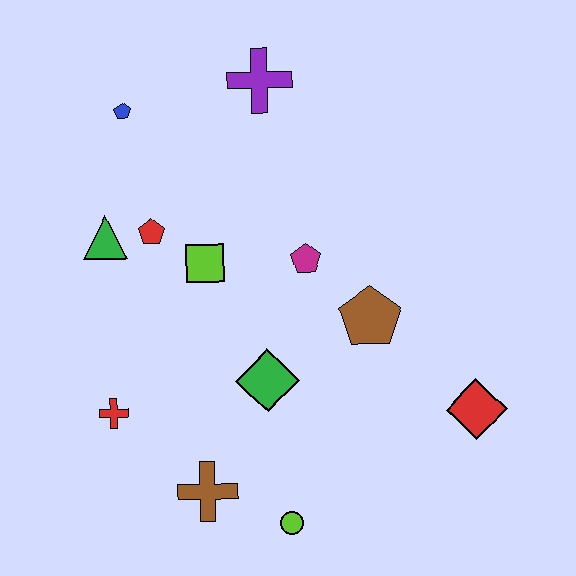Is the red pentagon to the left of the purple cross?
Yes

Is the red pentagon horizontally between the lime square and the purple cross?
No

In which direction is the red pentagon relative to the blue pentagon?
The red pentagon is below the blue pentagon.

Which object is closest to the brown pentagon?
The magenta pentagon is closest to the brown pentagon.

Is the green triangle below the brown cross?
No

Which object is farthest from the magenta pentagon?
The lime circle is farthest from the magenta pentagon.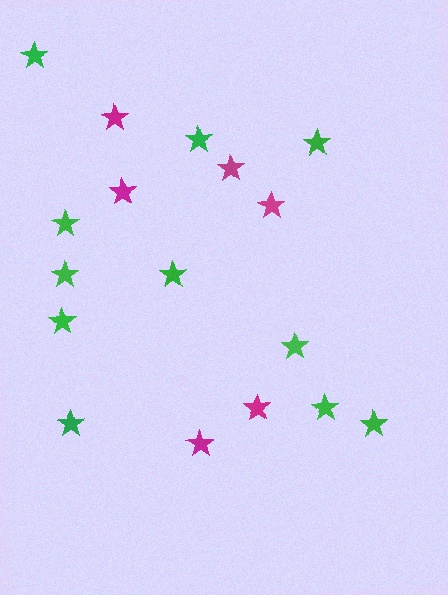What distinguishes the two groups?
There are 2 groups: one group of green stars (11) and one group of magenta stars (6).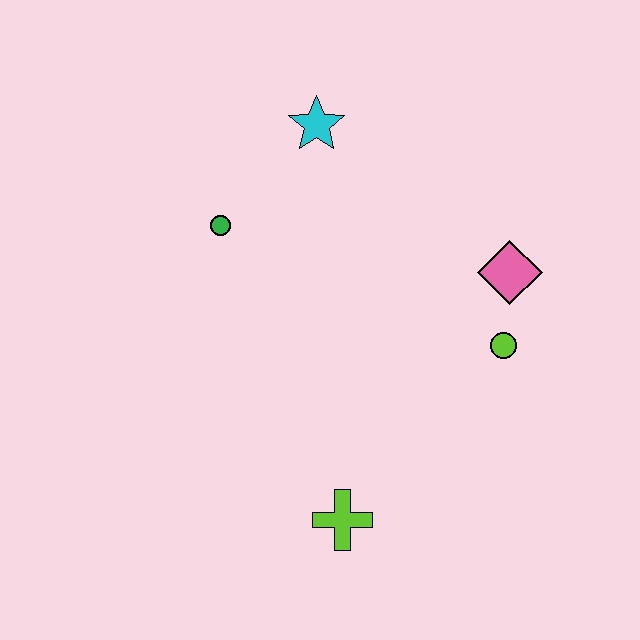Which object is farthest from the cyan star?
The lime cross is farthest from the cyan star.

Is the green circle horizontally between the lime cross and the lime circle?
No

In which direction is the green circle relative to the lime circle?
The green circle is to the left of the lime circle.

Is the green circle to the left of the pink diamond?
Yes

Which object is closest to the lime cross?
The lime circle is closest to the lime cross.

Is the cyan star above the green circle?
Yes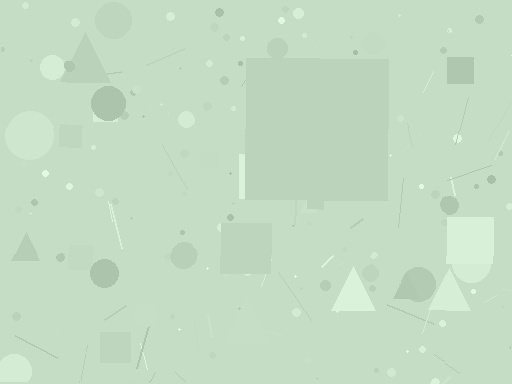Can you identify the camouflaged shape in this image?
The camouflaged shape is a square.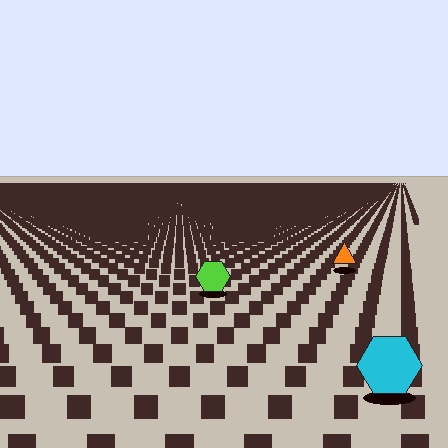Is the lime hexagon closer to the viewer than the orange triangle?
Yes. The lime hexagon is closer — you can tell from the texture gradient: the ground texture is coarser near it.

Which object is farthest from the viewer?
The orange triangle is farthest from the viewer. It appears smaller and the ground texture around it is denser.